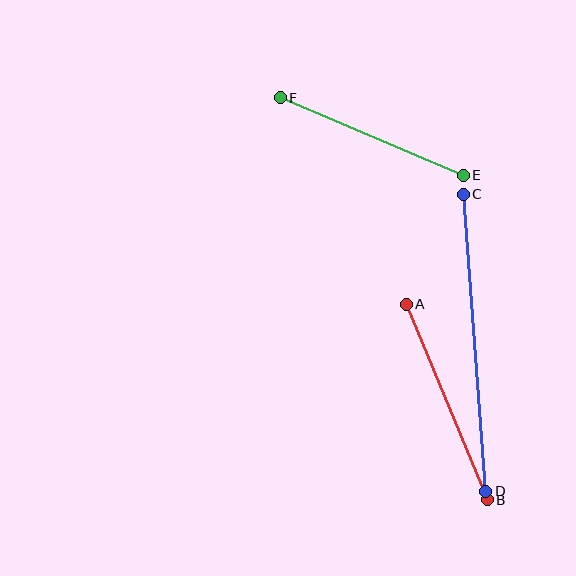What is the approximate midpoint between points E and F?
The midpoint is at approximately (372, 136) pixels.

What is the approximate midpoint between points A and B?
The midpoint is at approximately (447, 402) pixels.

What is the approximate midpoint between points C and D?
The midpoint is at approximately (474, 343) pixels.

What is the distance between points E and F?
The distance is approximately 199 pixels.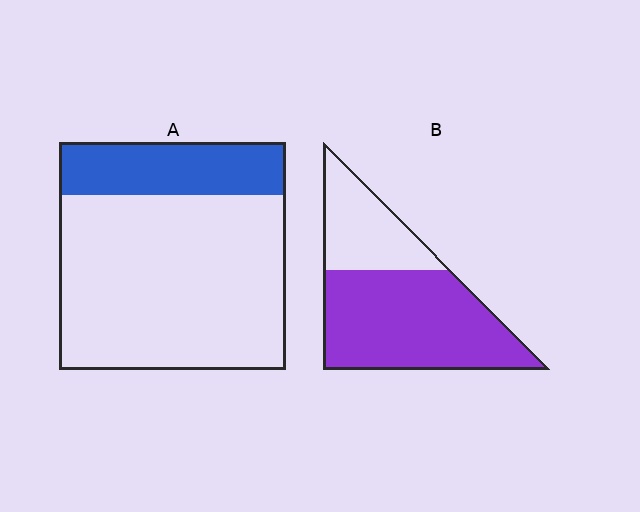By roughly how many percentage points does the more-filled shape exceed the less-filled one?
By roughly 45 percentage points (B over A).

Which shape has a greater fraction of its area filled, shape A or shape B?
Shape B.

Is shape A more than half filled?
No.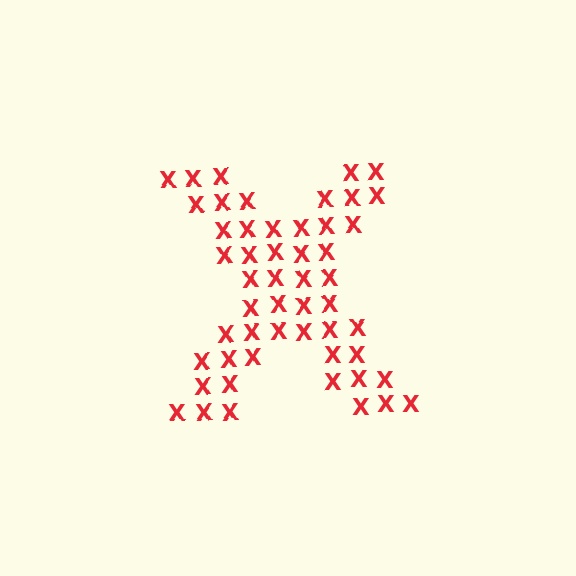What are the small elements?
The small elements are letter X's.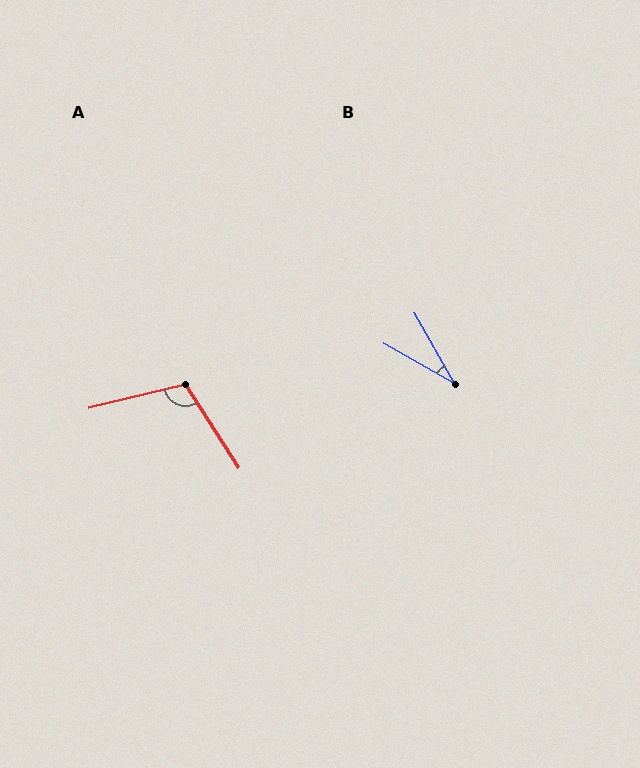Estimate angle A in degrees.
Approximately 109 degrees.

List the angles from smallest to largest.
B (31°), A (109°).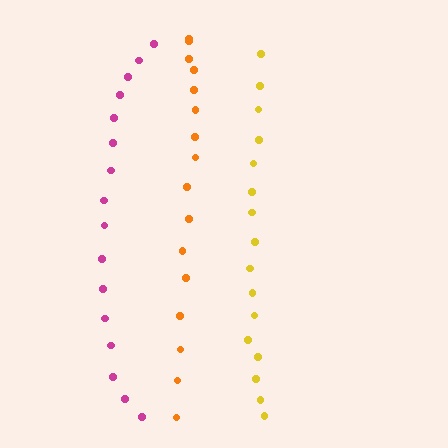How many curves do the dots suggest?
There are 3 distinct paths.